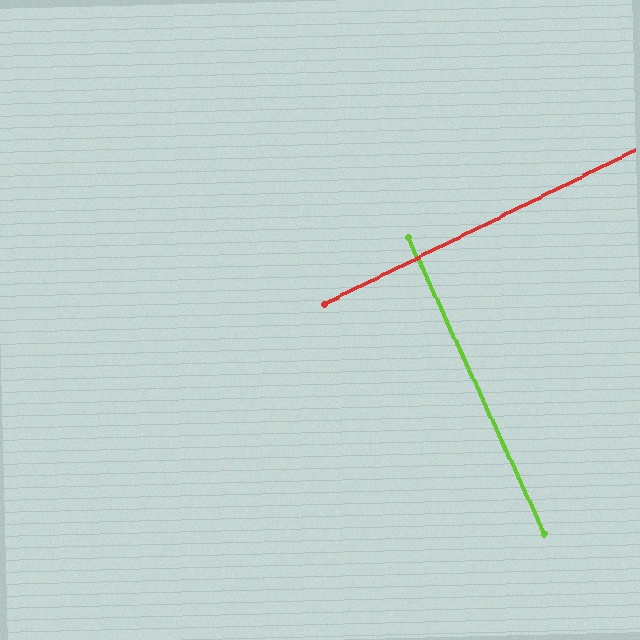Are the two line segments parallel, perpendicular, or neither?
Perpendicular — they meet at approximately 88°.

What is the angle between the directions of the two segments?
Approximately 88 degrees.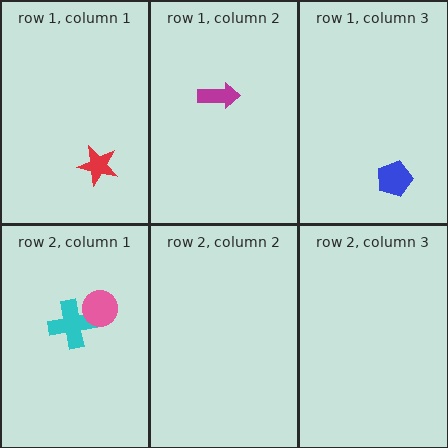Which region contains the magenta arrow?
The row 1, column 2 region.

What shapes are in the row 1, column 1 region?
The red star.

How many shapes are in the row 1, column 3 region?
1.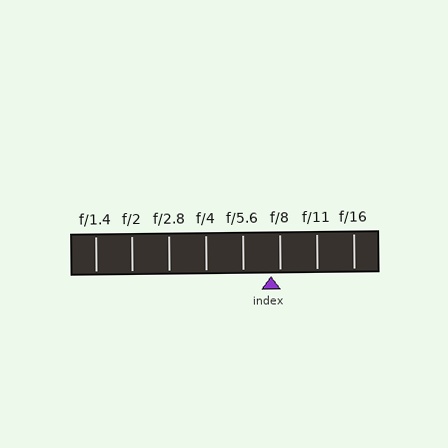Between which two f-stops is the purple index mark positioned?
The index mark is between f/5.6 and f/8.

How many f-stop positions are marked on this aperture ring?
There are 8 f-stop positions marked.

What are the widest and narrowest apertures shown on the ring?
The widest aperture shown is f/1.4 and the narrowest is f/16.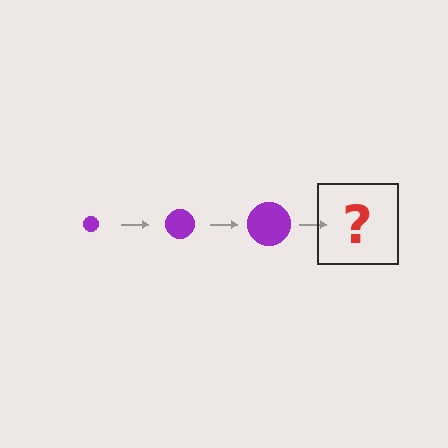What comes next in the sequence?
The next element should be a purple circle, larger than the previous one.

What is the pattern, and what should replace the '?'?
The pattern is that the circle gets progressively larger each step. The '?' should be a purple circle, larger than the previous one.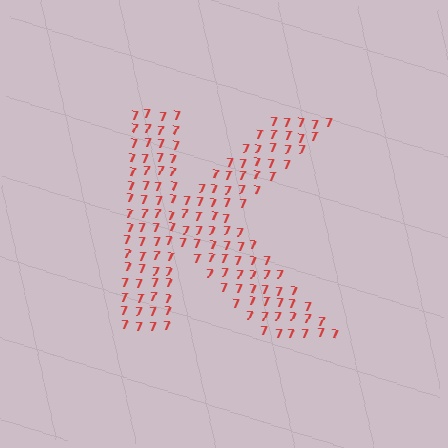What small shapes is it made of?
It is made of small digit 7's.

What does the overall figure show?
The overall figure shows the letter K.